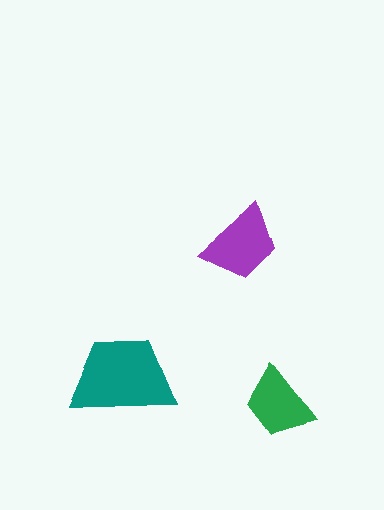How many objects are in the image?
There are 3 objects in the image.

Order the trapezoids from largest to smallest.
the teal one, the purple one, the green one.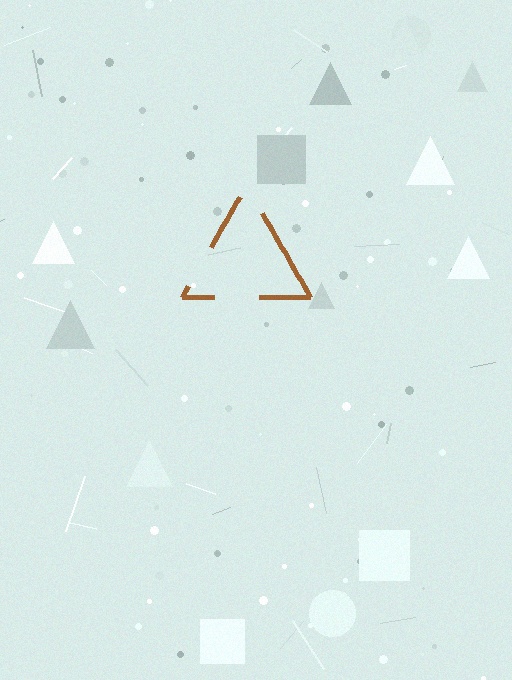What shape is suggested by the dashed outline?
The dashed outline suggests a triangle.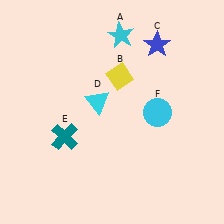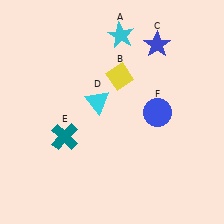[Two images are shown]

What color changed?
The circle (F) changed from cyan in Image 1 to blue in Image 2.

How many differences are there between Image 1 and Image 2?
There is 1 difference between the two images.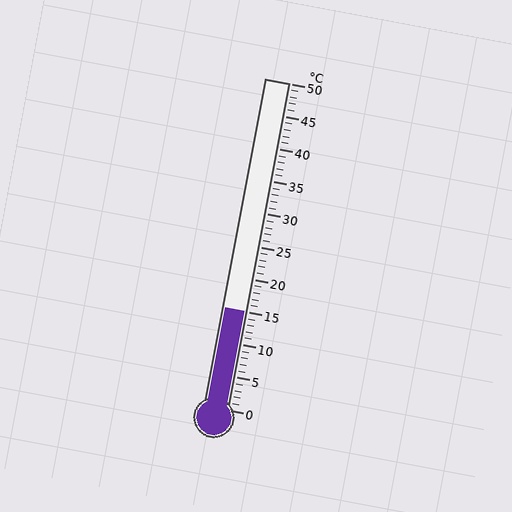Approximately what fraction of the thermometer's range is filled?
The thermometer is filled to approximately 30% of its range.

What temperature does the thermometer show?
The thermometer shows approximately 15°C.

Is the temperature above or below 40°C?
The temperature is below 40°C.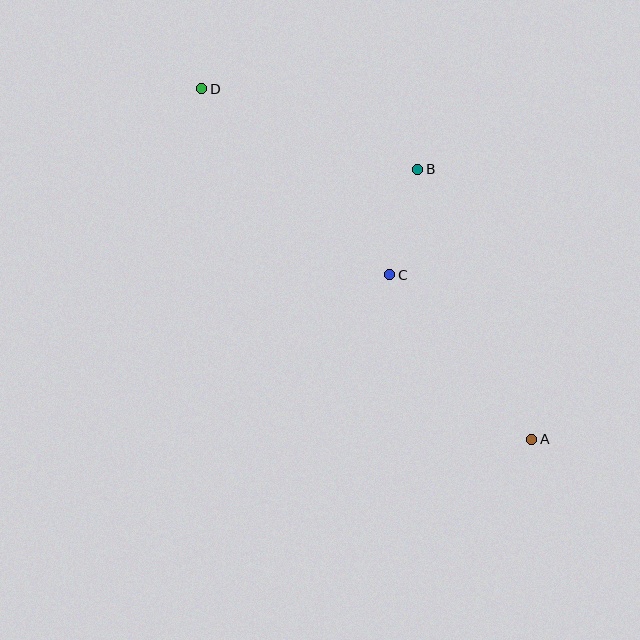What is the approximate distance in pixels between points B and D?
The distance between B and D is approximately 231 pixels.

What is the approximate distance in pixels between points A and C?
The distance between A and C is approximately 217 pixels.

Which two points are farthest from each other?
Points A and D are farthest from each other.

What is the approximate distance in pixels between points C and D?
The distance between C and D is approximately 265 pixels.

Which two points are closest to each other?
Points B and C are closest to each other.